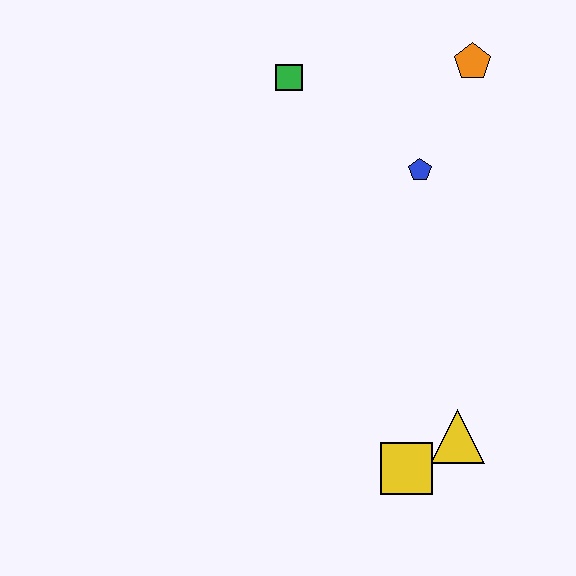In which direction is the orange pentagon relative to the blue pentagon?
The orange pentagon is above the blue pentagon.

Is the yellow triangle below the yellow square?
No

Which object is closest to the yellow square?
The yellow triangle is closest to the yellow square.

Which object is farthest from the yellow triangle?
The green square is farthest from the yellow triangle.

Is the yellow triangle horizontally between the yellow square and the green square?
No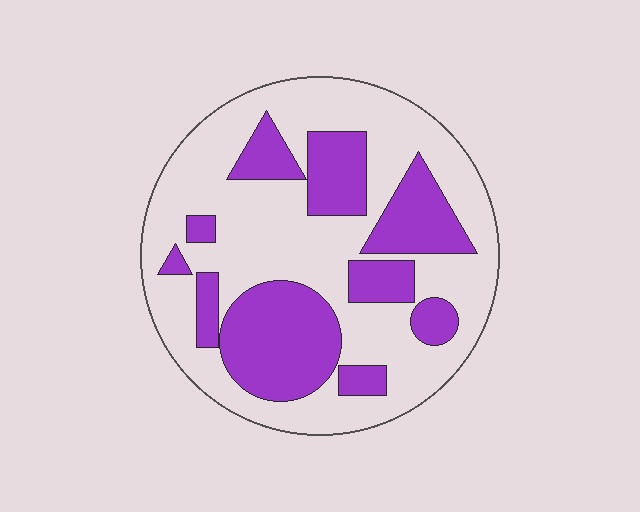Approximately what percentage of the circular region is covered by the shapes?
Approximately 35%.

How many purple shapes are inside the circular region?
10.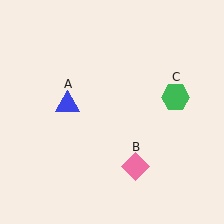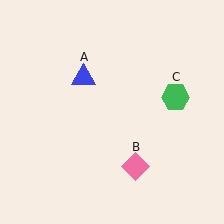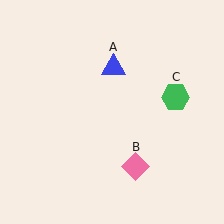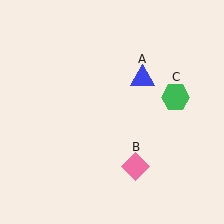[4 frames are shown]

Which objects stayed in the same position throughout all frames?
Pink diamond (object B) and green hexagon (object C) remained stationary.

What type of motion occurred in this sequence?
The blue triangle (object A) rotated clockwise around the center of the scene.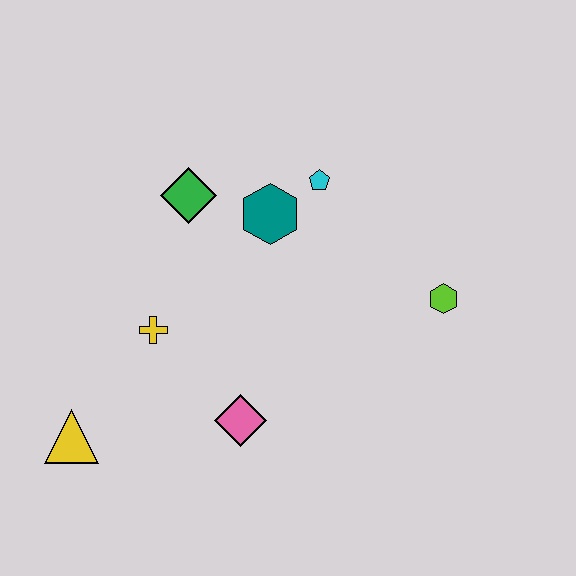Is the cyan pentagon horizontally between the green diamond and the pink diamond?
No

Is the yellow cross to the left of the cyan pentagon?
Yes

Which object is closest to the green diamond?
The teal hexagon is closest to the green diamond.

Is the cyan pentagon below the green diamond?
No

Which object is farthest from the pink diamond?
The cyan pentagon is farthest from the pink diamond.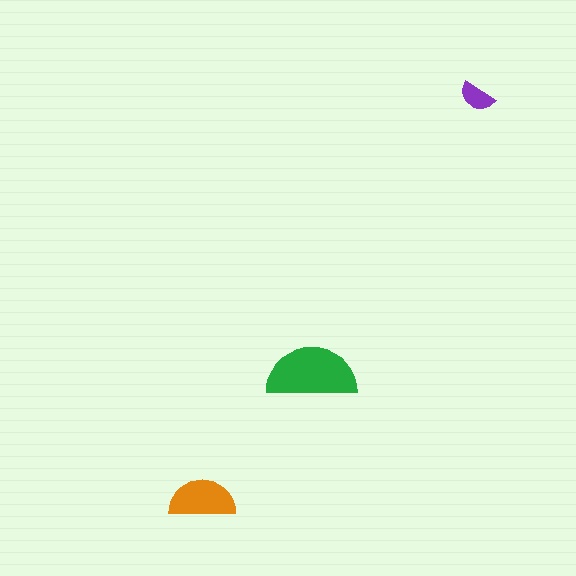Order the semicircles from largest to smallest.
the green one, the orange one, the purple one.